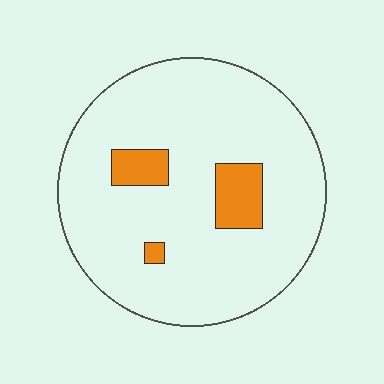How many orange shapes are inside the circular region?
3.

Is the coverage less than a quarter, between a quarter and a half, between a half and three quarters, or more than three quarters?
Less than a quarter.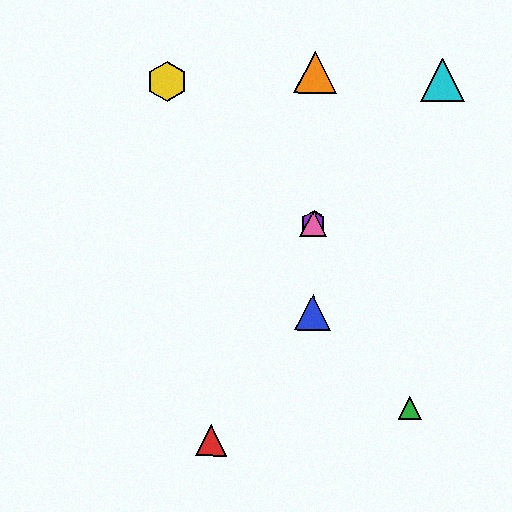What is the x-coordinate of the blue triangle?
The blue triangle is at x≈312.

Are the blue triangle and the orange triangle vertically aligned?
Yes, both are at x≈312.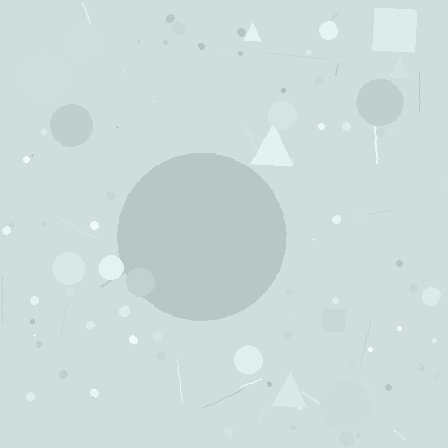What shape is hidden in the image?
A circle is hidden in the image.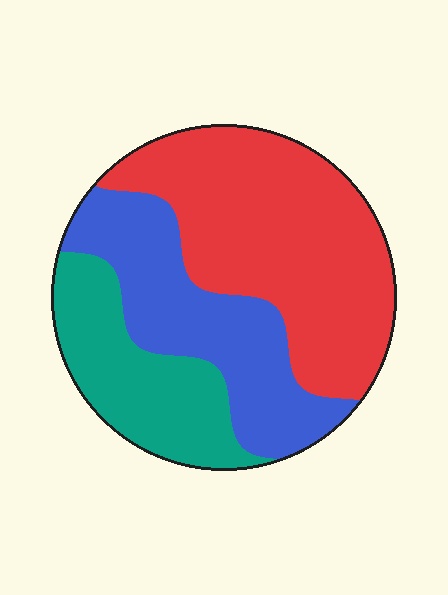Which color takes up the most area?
Red, at roughly 45%.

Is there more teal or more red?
Red.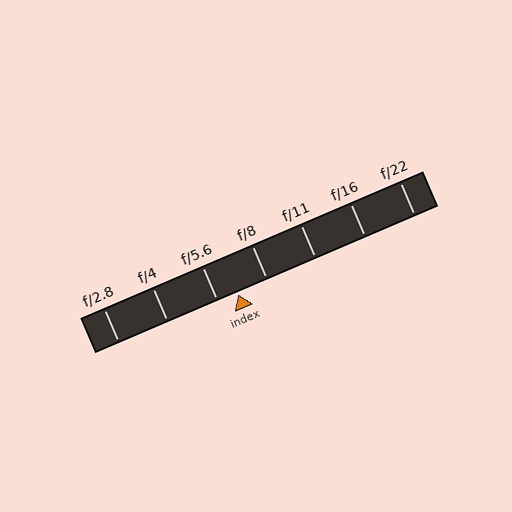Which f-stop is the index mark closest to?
The index mark is closest to f/5.6.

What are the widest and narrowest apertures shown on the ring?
The widest aperture shown is f/2.8 and the narrowest is f/22.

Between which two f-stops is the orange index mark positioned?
The index mark is between f/5.6 and f/8.